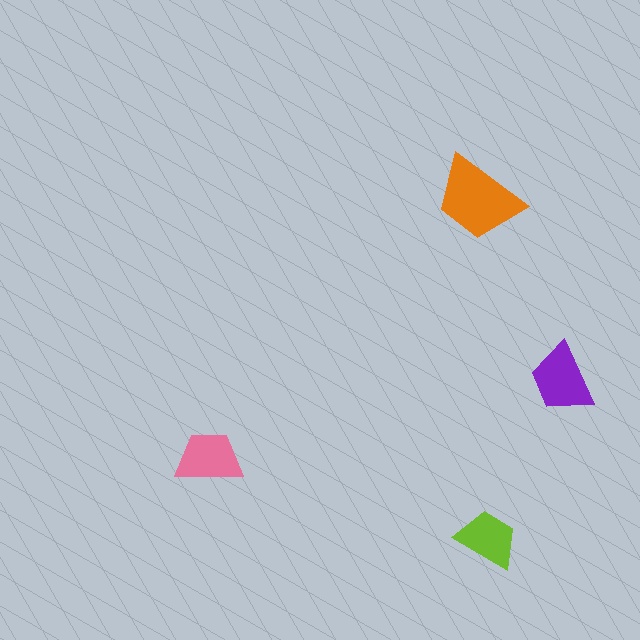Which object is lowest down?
The lime trapezoid is bottommost.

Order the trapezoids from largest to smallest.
the orange one, the purple one, the pink one, the lime one.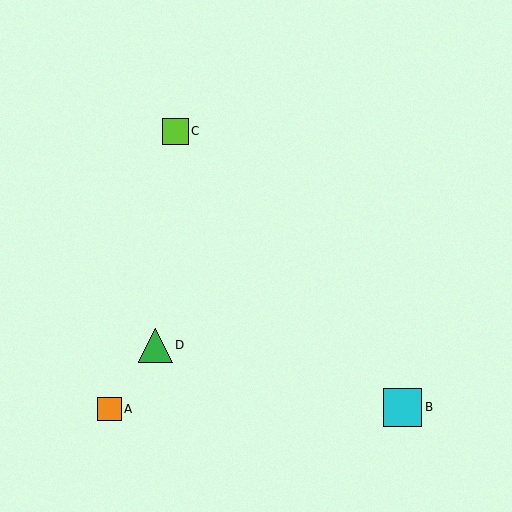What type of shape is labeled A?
Shape A is an orange square.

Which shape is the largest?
The cyan square (labeled B) is the largest.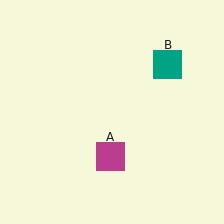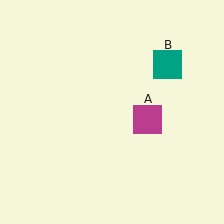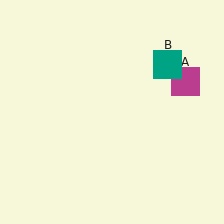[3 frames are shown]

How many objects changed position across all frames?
1 object changed position: magenta square (object A).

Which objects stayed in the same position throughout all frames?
Teal square (object B) remained stationary.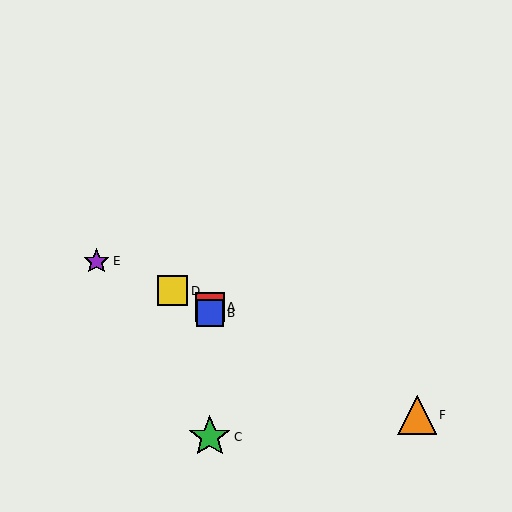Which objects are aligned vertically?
Objects A, B, C are aligned vertically.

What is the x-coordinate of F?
Object F is at x≈417.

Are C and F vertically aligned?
No, C is at x≈210 and F is at x≈417.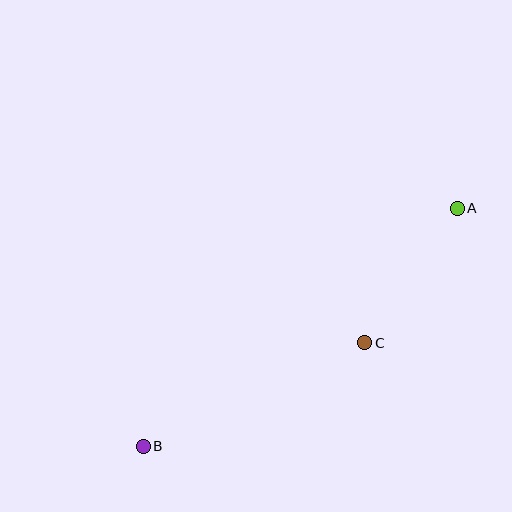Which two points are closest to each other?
Points A and C are closest to each other.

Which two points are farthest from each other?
Points A and B are farthest from each other.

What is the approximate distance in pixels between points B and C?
The distance between B and C is approximately 244 pixels.